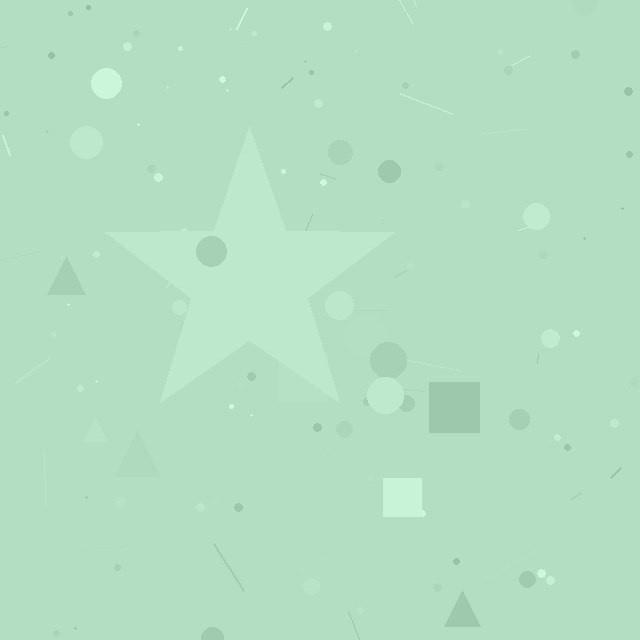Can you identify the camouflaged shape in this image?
The camouflaged shape is a star.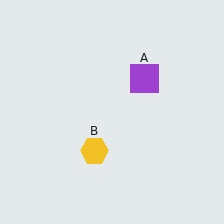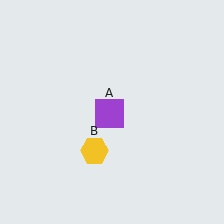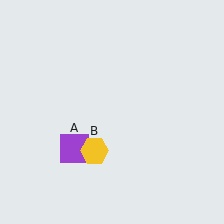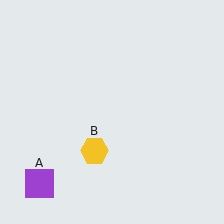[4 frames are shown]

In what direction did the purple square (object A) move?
The purple square (object A) moved down and to the left.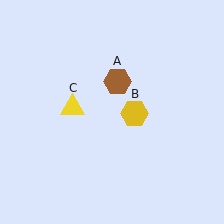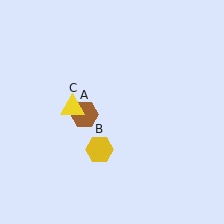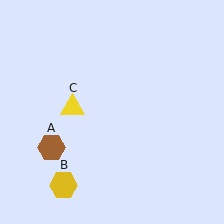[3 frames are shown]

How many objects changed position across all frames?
2 objects changed position: brown hexagon (object A), yellow hexagon (object B).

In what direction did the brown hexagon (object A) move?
The brown hexagon (object A) moved down and to the left.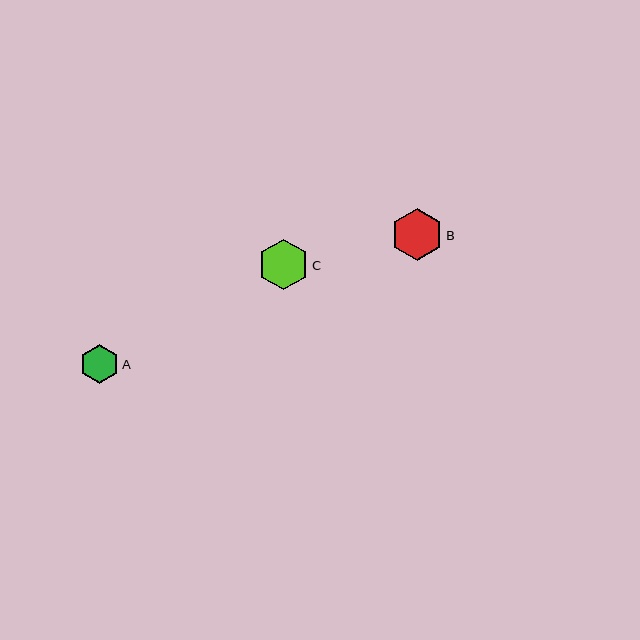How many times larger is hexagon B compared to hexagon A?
Hexagon B is approximately 1.3 times the size of hexagon A.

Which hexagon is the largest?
Hexagon B is the largest with a size of approximately 52 pixels.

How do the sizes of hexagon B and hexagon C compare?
Hexagon B and hexagon C are approximately the same size.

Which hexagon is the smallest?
Hexagon A is the smallest with a size of approximately 39 pixels.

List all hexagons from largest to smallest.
From largest to smallest: B, C, A.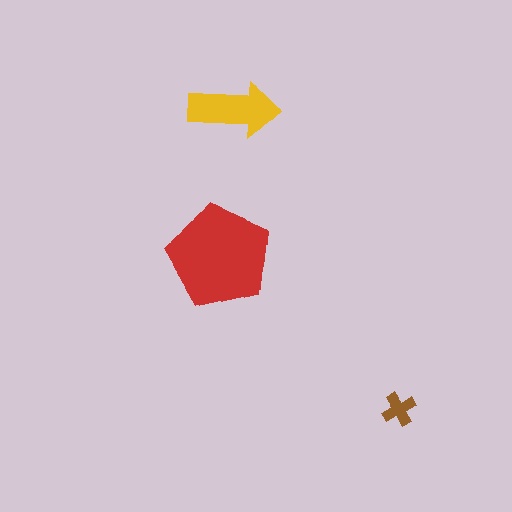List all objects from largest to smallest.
The red pentagon, the yellow arrow, the brown cross.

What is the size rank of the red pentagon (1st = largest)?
1st.